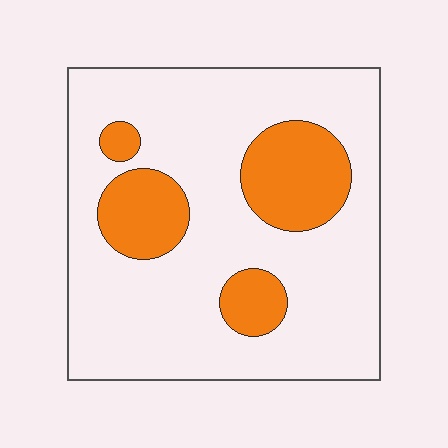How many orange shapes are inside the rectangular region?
4.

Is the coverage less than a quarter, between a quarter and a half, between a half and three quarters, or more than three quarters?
Less than a quarter.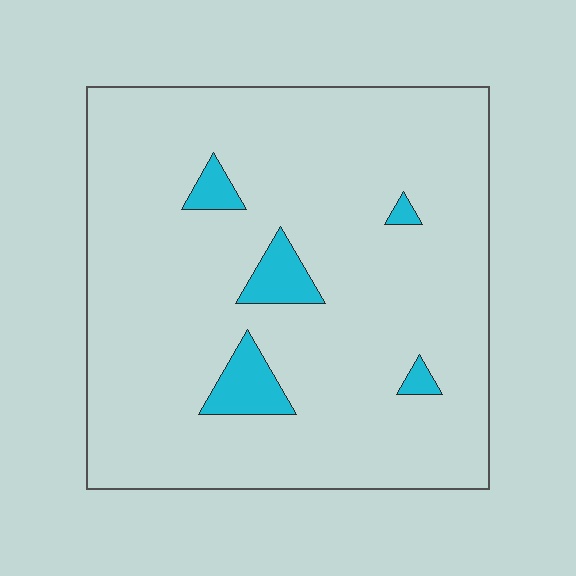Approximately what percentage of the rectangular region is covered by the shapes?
Approximately 5%.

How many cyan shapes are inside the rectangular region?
5.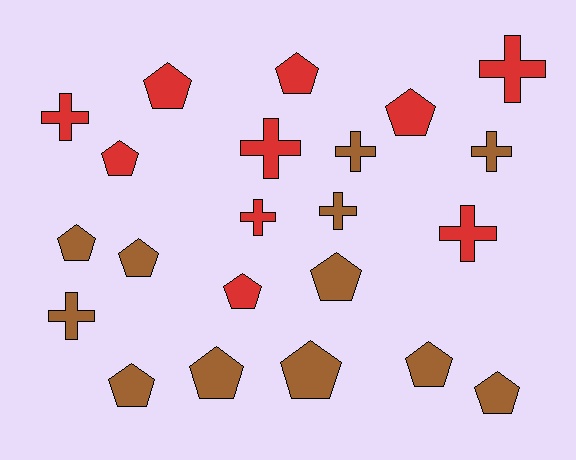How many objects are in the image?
There are 22 objects.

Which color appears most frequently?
Brown, with 12 objects.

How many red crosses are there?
There are 5 red crosses.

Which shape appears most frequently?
Pentagon, with 13 objects.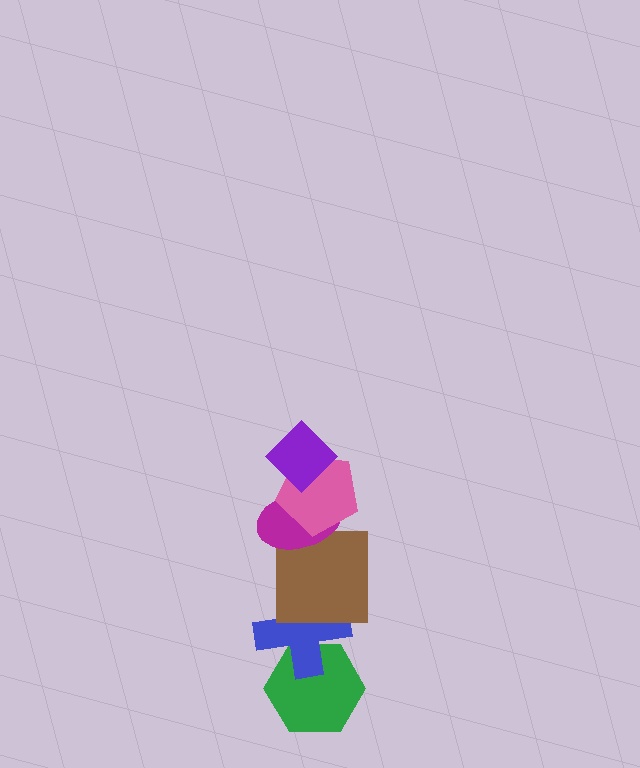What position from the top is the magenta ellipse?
The magenta ellipse is 3rd from the top.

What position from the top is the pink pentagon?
The pink pentagon is 2nd from the top.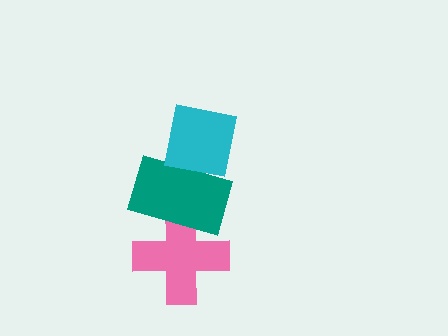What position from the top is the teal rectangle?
The teal rectangle is 2nd from the top.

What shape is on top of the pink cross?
The teal rectangle is on top of the pink cross.